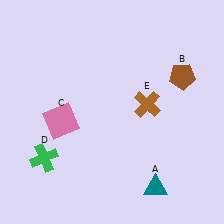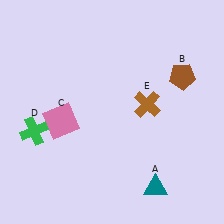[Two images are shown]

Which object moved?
The green cross (D) moved up.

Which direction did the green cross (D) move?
The green cross (D) moved up.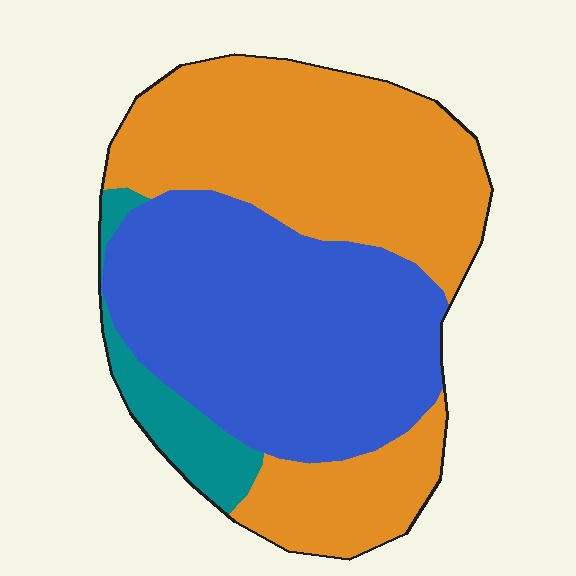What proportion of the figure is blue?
Blue takes up about two fifths (2/5) of the figure.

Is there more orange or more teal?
Orange.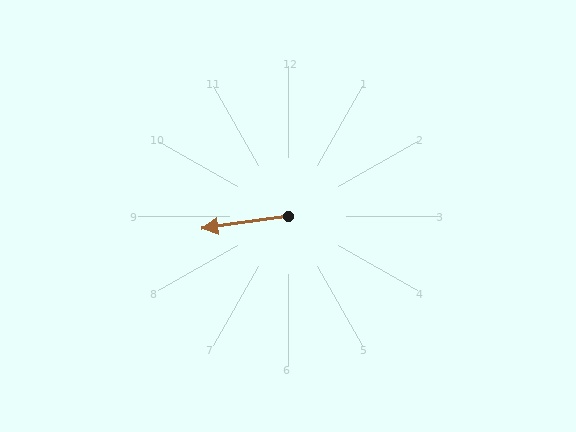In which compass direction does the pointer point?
West.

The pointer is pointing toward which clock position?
Roughly 9 o'clock.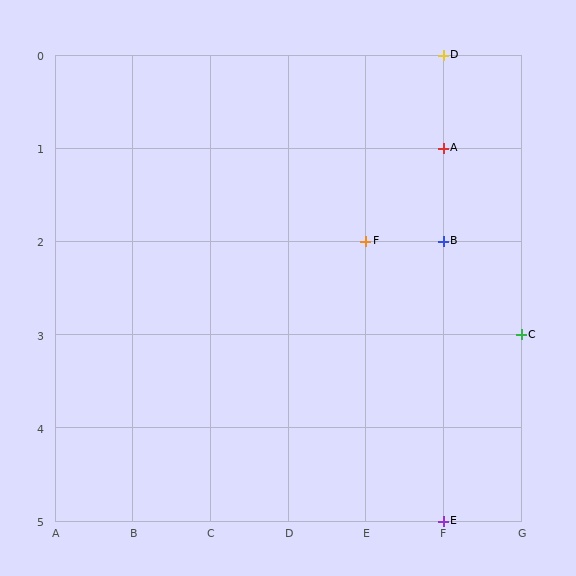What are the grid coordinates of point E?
Point E is at grid coordinates (F, 5).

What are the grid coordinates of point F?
Point F is at grid coordinates (E, 2).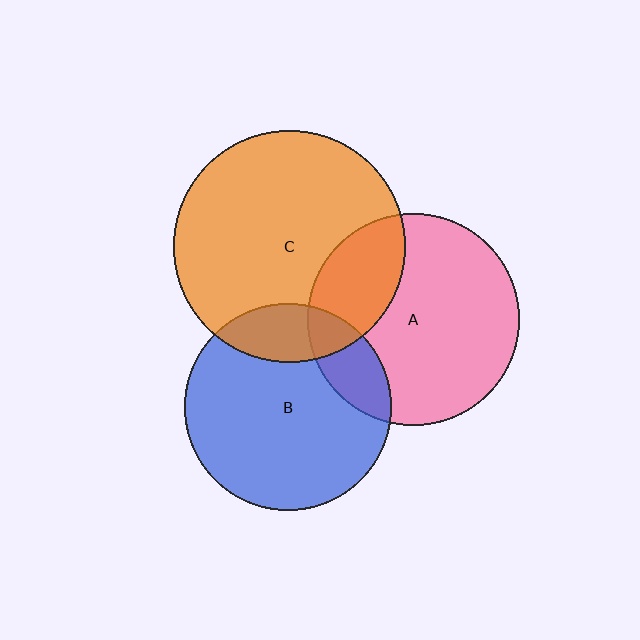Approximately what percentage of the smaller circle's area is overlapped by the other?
Approximately 25%.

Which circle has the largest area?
Circle C (orange).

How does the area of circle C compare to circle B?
Approximately 1.3 times.